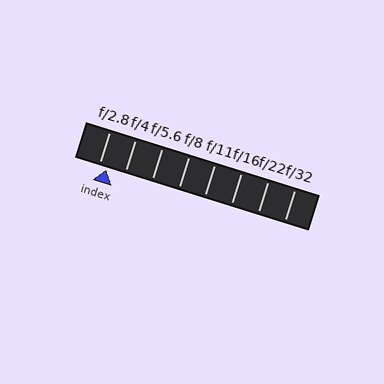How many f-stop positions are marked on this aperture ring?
There are 8 f-stop positions marked.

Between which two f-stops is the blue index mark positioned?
The index mark is between f/2.8 and f/4.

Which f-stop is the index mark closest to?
The index mark is closest to f/2.8.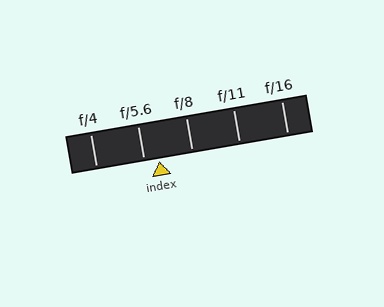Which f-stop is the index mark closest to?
The index mark is closest to f/5.6.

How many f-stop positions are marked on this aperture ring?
There are 5 f-stop positions marked.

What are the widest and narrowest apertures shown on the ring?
The widest aperture shown is f/4 and the narrowest is f/16.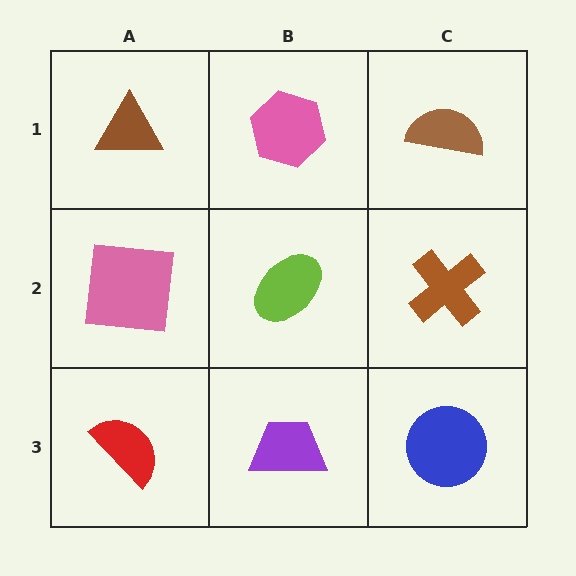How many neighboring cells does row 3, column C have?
2.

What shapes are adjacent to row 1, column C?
A brown cross (row 2, column C), a pink hexagon (row 1, column B).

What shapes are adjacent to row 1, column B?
A lime ellipse (row 2, column B), a brown triangle (row 1, column A), a brown semicircle (row 1, column C).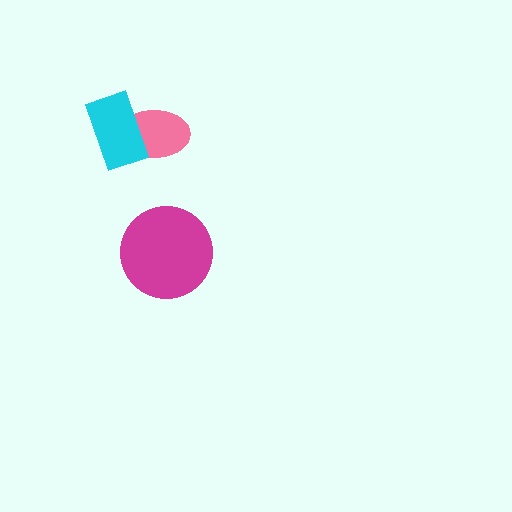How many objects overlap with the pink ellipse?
1 object overlaps with the pink ellipse.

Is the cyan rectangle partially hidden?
No, no other shape covers it.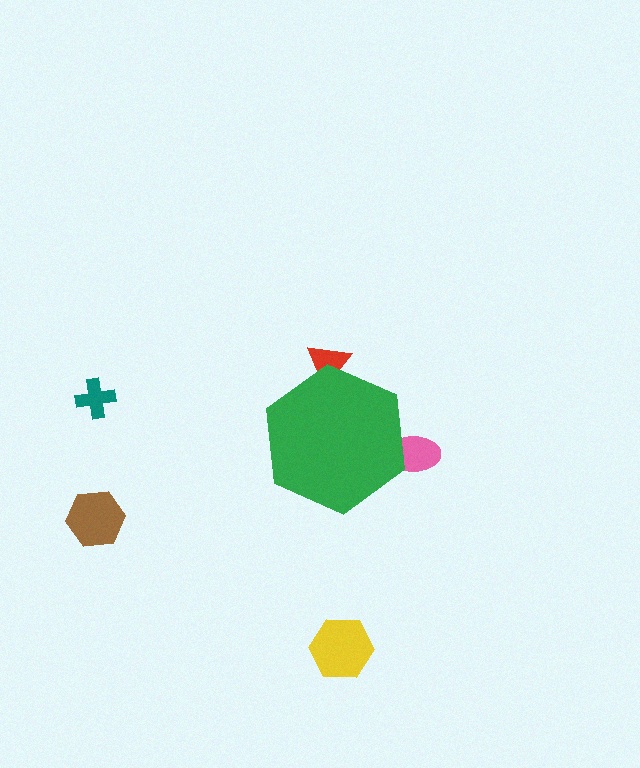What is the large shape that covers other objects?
A green hexagon.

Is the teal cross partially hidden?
No, the teal cross is fully visible.